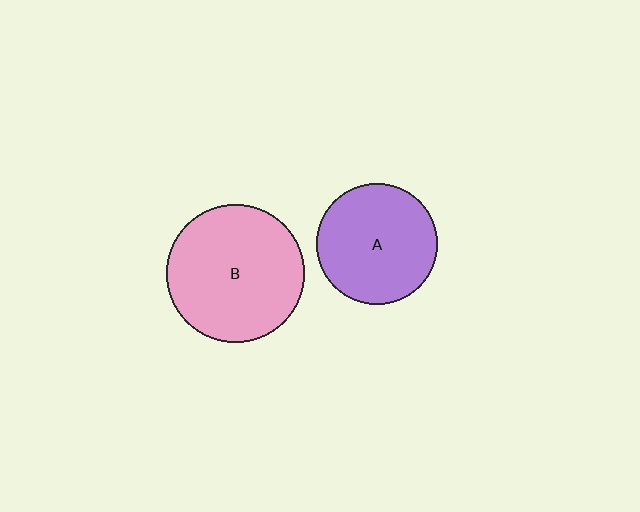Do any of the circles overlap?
No, none of the circles overlap.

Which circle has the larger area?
Circle B (pink).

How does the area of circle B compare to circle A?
Approximately 1.3 times.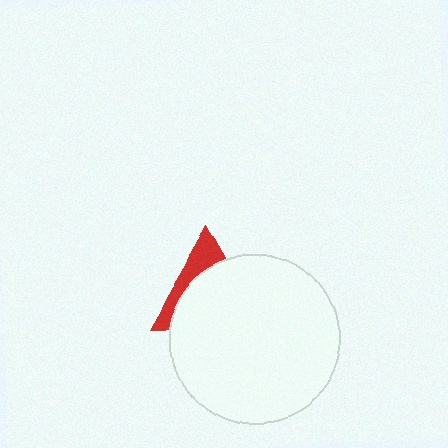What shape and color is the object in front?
The object in front is a white circle.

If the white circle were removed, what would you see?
You would see the complete red triangle.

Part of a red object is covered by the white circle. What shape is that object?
It is a triangle.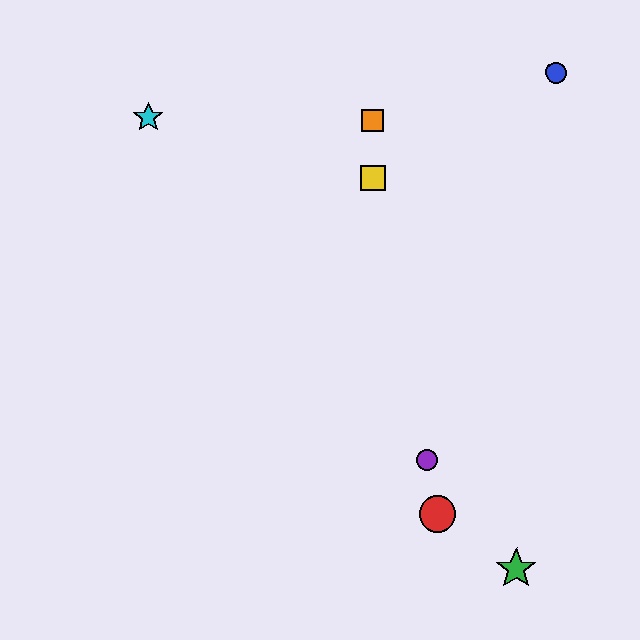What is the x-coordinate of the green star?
The green star is at x≈517.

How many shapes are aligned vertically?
2 shapes (the yellow square, the orange square) are aligned vertically.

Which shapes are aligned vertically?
The yellow square, the orange square are aligned vertically.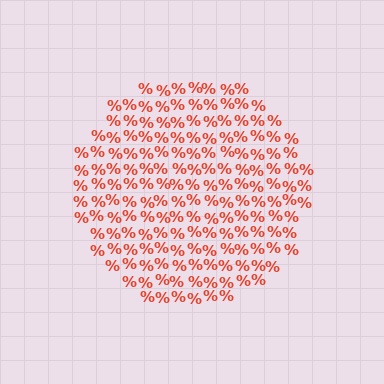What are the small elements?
The small elements are percent signs.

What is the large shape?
The large shape is a circle.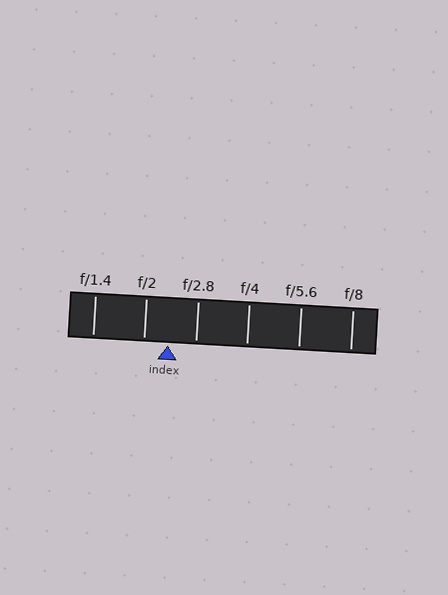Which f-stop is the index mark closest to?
The index mark is closest to f/2.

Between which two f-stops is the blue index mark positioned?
The index mark is between f/2 and f/2.8.